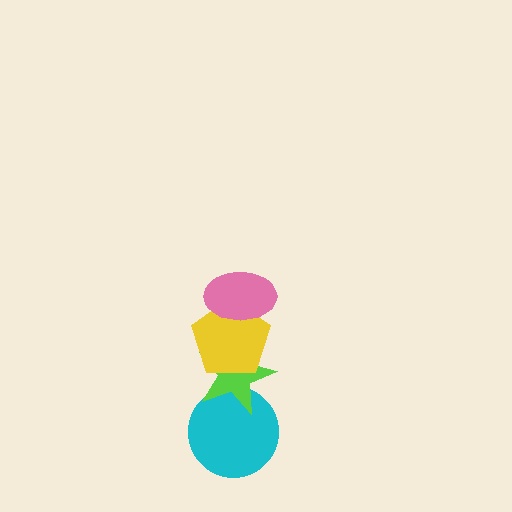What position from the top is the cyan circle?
The cyan circle is 4th from the top.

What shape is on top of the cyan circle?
The lime star is on top of the cyan circle.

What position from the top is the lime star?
The lime star is 3rd from the top.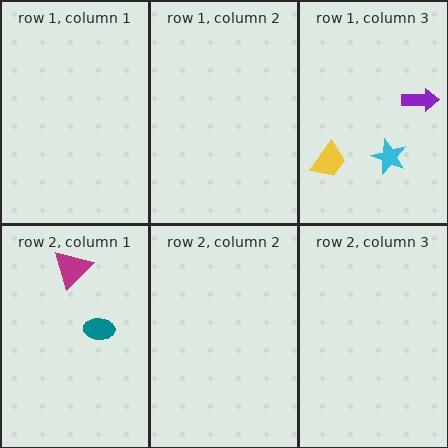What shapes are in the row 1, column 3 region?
The yellow trapezoid, the purple arrow, the cyan star.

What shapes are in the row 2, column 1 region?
The teal ellipse, the magenta triangle.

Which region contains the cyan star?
The row 1, column 3 region.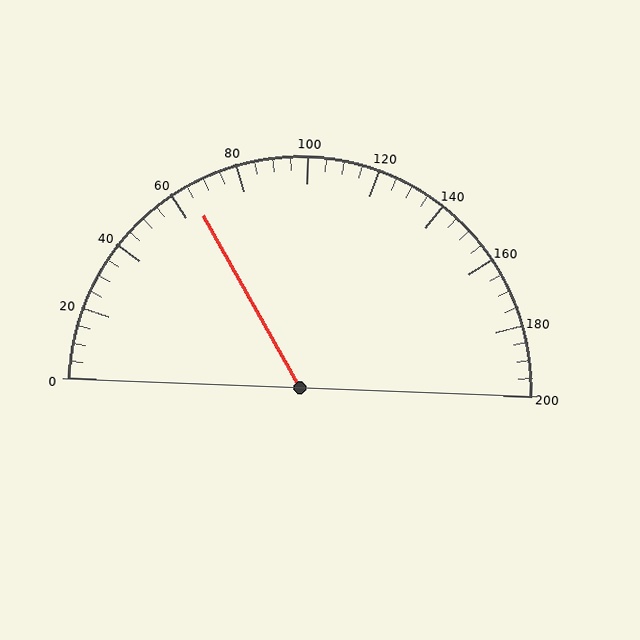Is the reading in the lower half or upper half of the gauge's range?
The reading is in the lower half of the range (0 to 200).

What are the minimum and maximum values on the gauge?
The gauge ranges from 0 to 200.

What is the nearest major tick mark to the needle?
The nearest major tick mark is 60.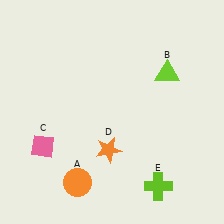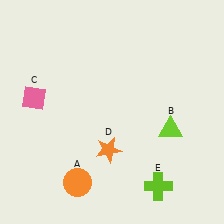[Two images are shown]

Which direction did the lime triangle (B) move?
The lime triangle (B) moved down.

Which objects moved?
The objects that moved are: the lime triangle (B), the pink diamond (C).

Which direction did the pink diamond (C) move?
The pink diamond (C) moved up.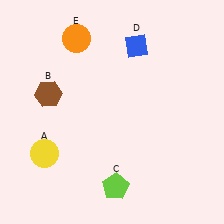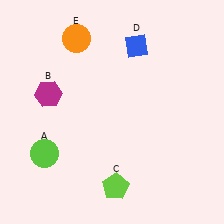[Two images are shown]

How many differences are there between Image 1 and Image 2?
There are 2 differences between the two images.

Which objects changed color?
A changed from yellow to lime. B changed from brown to magenta.